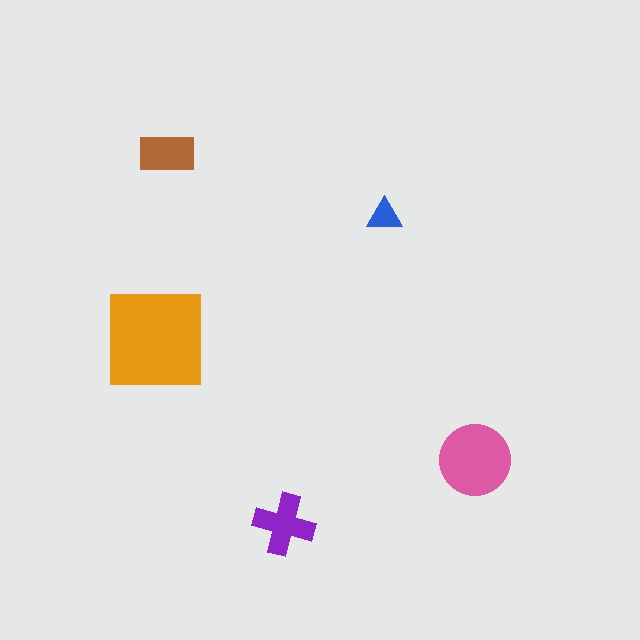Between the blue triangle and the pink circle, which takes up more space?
The pink circle.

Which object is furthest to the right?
The pink circle is rightmost.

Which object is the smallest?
The blue triangle.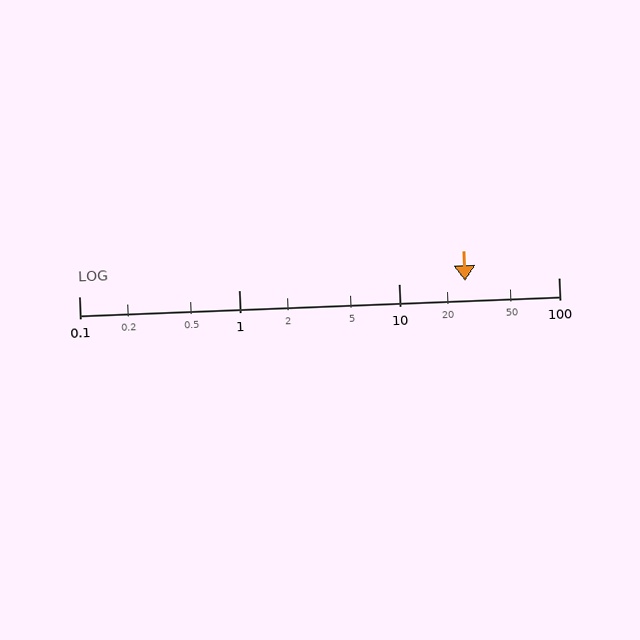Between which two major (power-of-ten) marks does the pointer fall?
The pointer is between 10 and 100.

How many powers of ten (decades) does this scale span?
The scale spans 3 decades, from 0.1 to 100.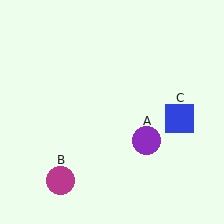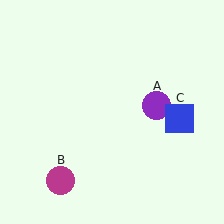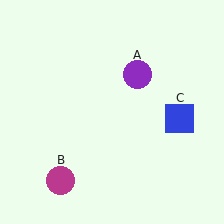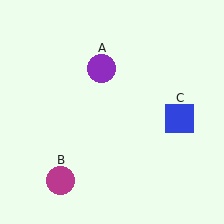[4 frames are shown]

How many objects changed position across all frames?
1 object changed position: purple circle (object A).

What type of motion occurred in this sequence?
The purple circle (object A) rotated counterclockwise around the center of the scene.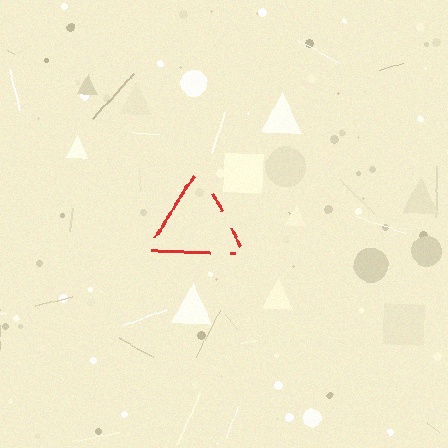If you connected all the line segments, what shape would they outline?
They would outline a triangle.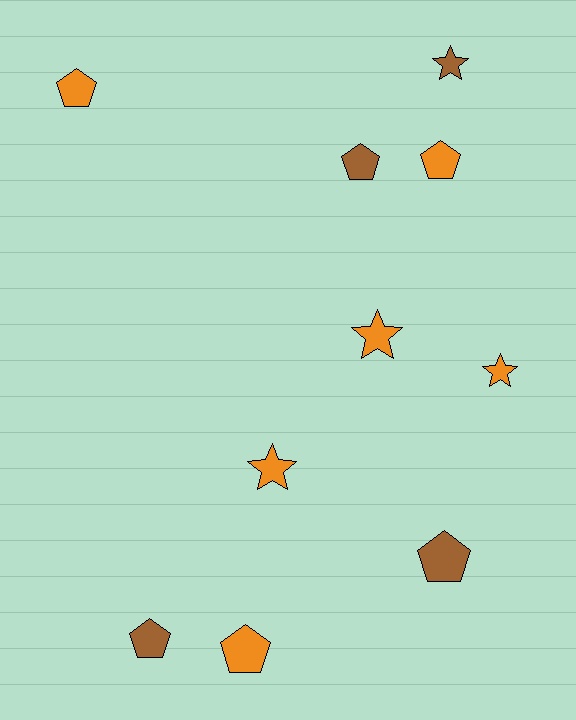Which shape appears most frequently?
Pentagon, with 6 objects.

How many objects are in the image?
There are 10 objects.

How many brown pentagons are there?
There are 3 brown pentagons.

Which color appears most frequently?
Orange, with 6 objects.